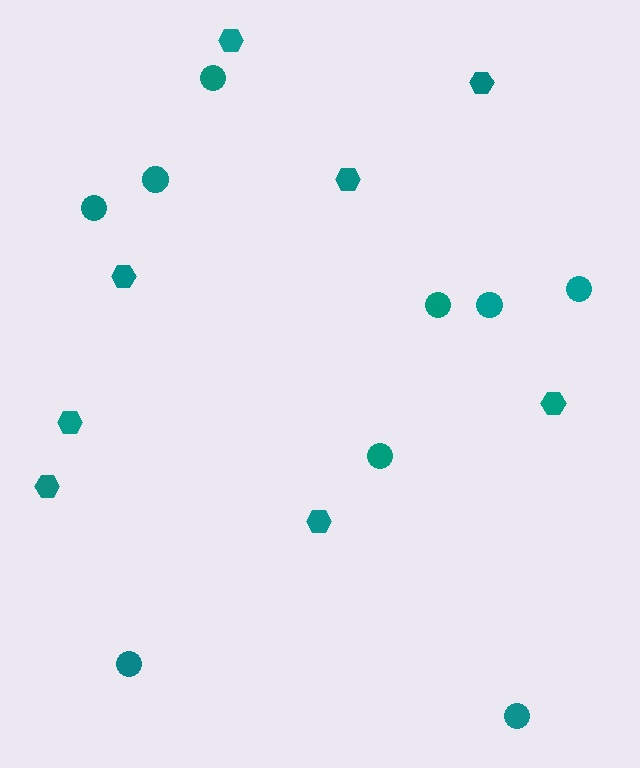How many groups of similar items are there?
There are 2 groups: one group of hexagons (8) and one group of circles (9).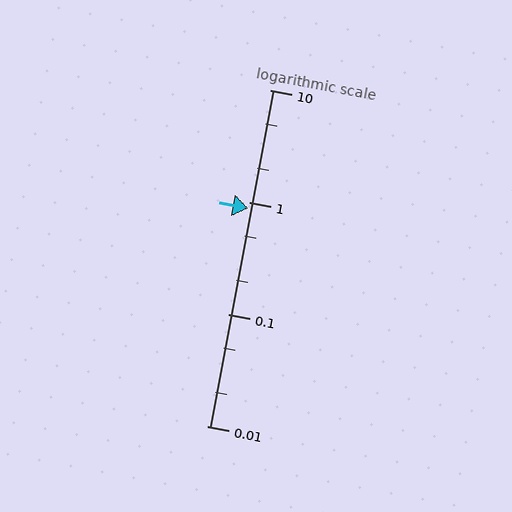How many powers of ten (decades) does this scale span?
The scale spans 3 decades, from 0.01 to 10.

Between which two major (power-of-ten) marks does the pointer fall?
The pointer is between 0.1 and 1.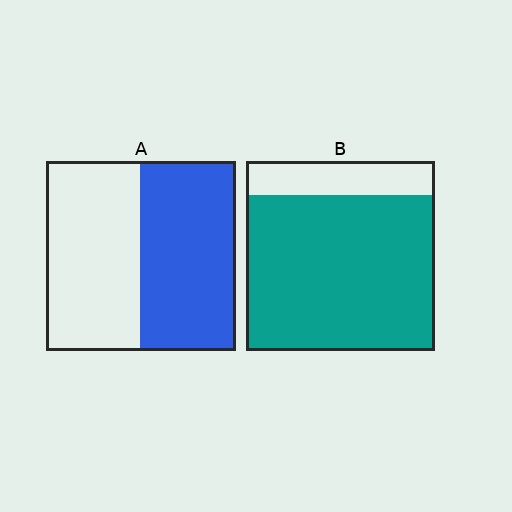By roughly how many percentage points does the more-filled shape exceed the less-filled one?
By roughly 30 percentage points (B over A).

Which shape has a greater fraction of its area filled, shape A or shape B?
Shape B.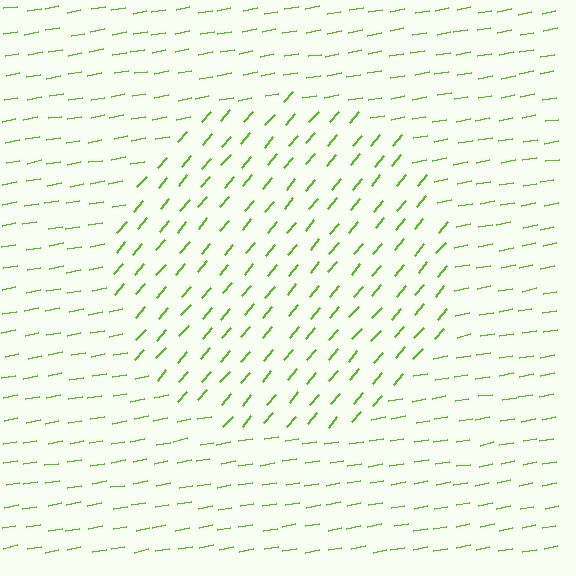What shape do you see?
I see a circle.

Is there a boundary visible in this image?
Yes, there is a texture boundary formed by a change in line orientation.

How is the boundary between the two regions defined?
The boundary is defined purely by a change in line orientation (approximately 40 degrees difference). All lines are the same color and thickness.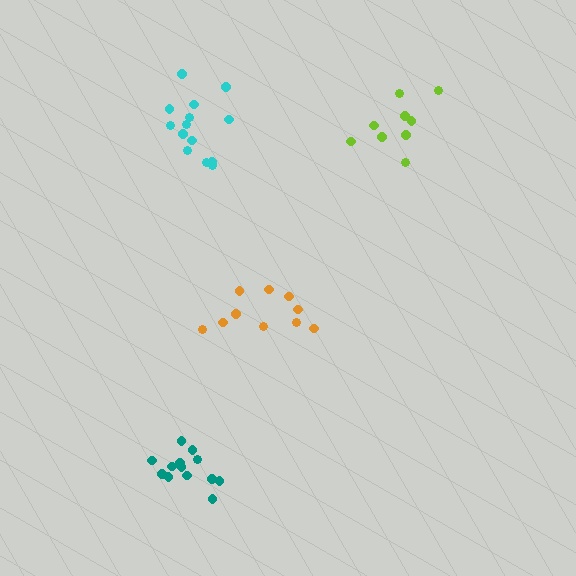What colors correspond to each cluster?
The clusters are colored: orange, lime, cyan, teal.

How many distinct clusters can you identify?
There are 4 distinct clusters.